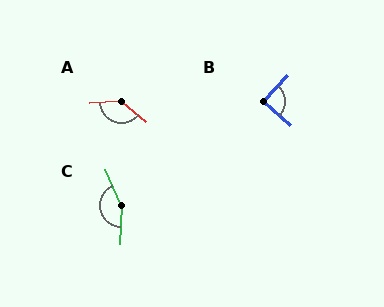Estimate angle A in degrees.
Approximately 139 degrees.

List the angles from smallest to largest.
B (87°), A (139°), C (155°).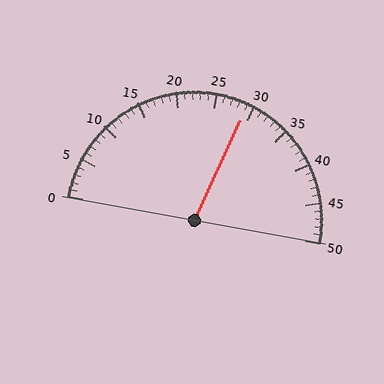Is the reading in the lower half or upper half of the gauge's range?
The reading is in the upper half of the range (0 to 50).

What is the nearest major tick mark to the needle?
The nearest major tick mark is 30.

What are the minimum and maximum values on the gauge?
The gauge ranges from 0 to 50.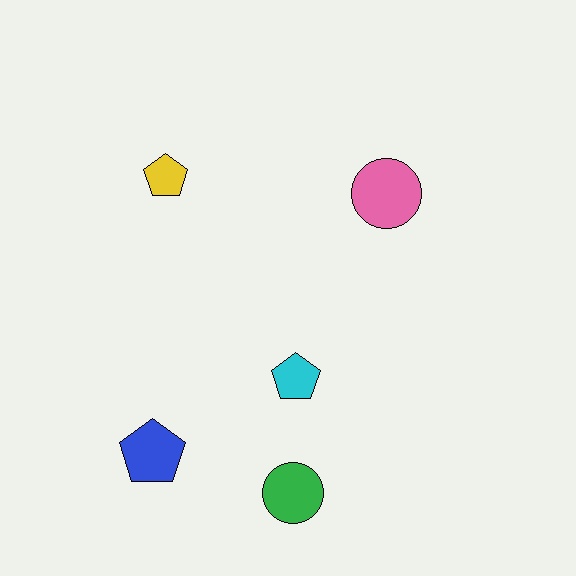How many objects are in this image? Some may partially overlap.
There are 5 objects.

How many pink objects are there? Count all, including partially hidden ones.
There is 1 pink object.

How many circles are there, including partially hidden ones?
There are 2 circles.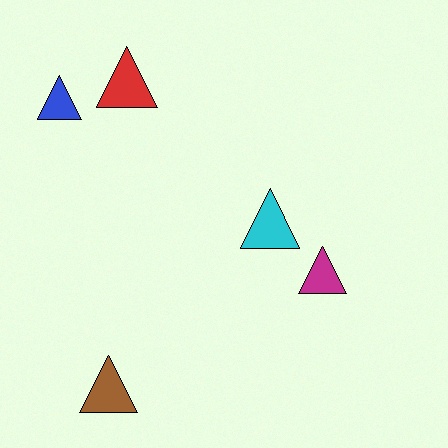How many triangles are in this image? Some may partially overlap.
There are 5 triangles.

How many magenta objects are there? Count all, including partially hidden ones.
There is 1 magenta object.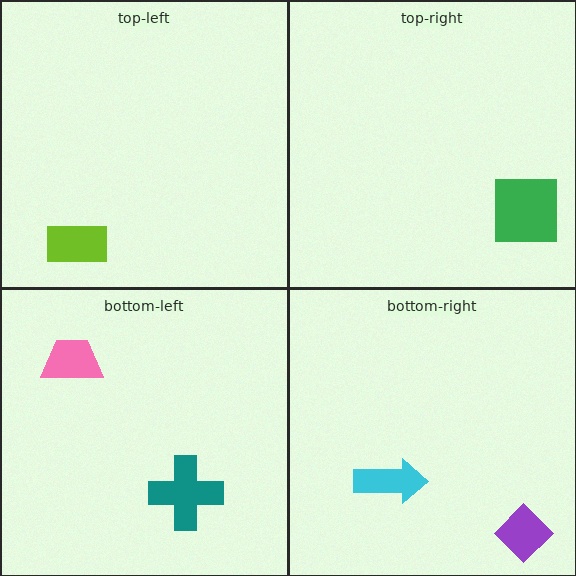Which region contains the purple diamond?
The bottom-right region.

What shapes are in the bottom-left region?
The pink trapezoid, the teal cross.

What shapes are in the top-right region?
The green square.